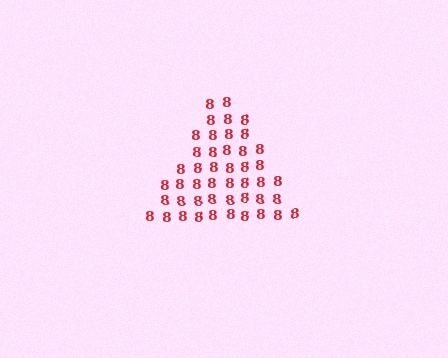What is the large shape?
The large shape is a triangle.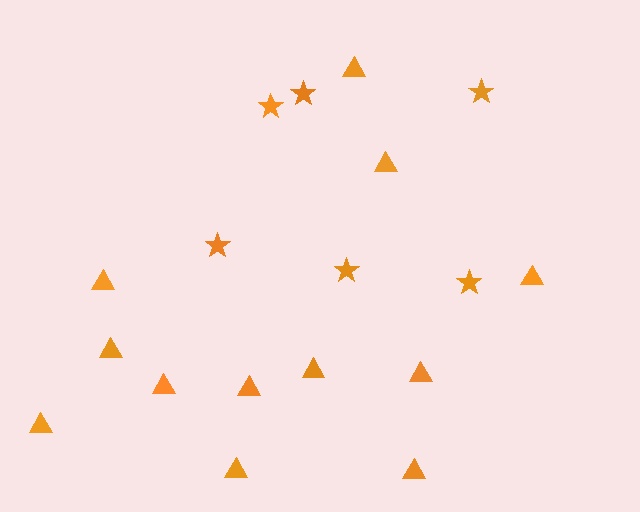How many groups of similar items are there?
There are 2 groups: one group of triangles (12) and one group of stars (6).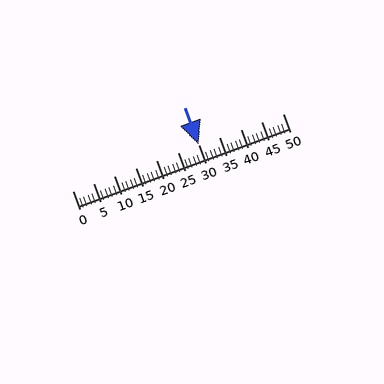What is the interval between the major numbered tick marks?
The major tick marks are spaced 5 units apart.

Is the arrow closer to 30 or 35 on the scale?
The arrow is closer to 30.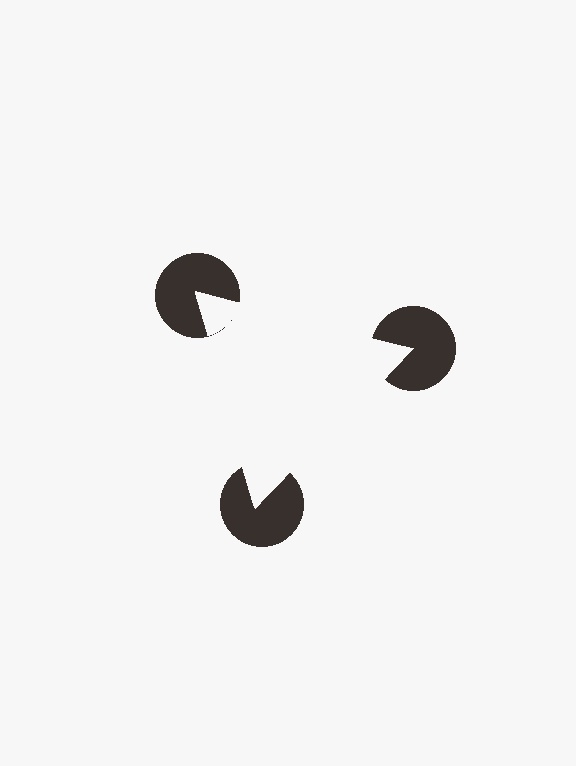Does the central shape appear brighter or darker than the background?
It typically appears slightly brighter than the background, even though no actual brightness change is drawn.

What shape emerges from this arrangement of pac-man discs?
An illusory triangle — its edges are inferred from the aligned wedge cuts in the pac-man discs, not physically drawn.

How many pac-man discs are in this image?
There are 3 — one at each vertex of the illusory triangle.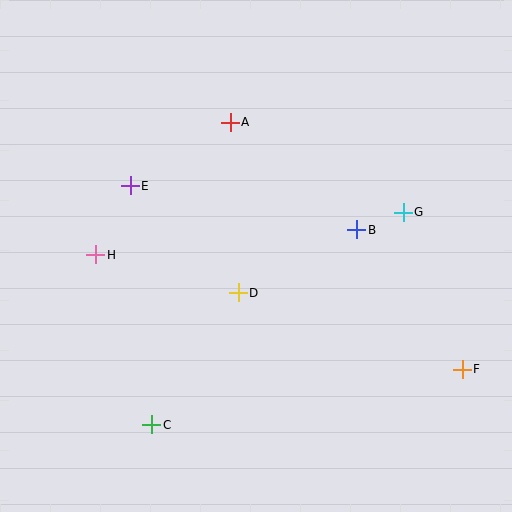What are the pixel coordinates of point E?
Point E is at (130, 186).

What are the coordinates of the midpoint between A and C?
The midpoint between A and C is at (191, 273).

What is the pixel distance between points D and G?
The distance between D and G is 183 pixels.